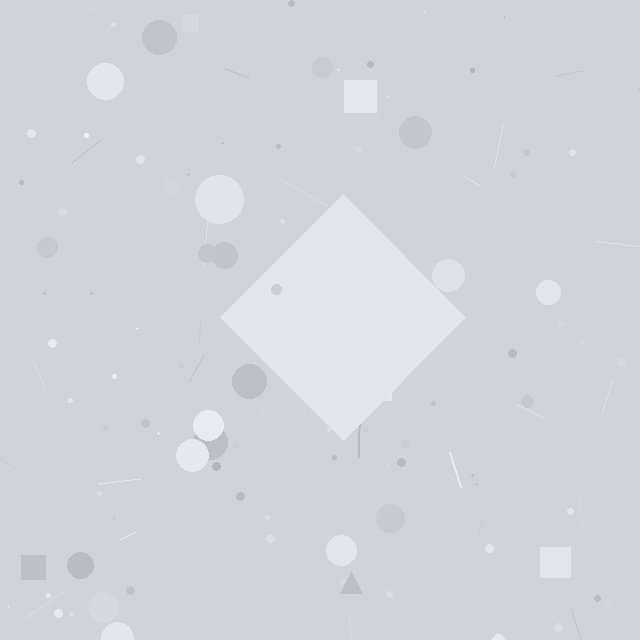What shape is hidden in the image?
A diamond is hidden in the image.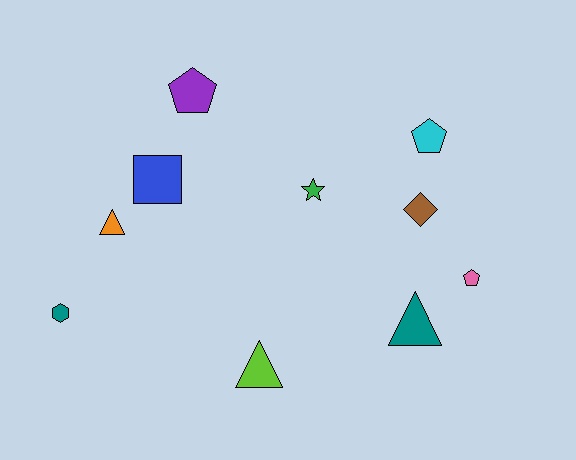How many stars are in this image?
There is 1 star.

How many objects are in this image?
There are 10 objects.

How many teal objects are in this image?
There are 2 teal objects.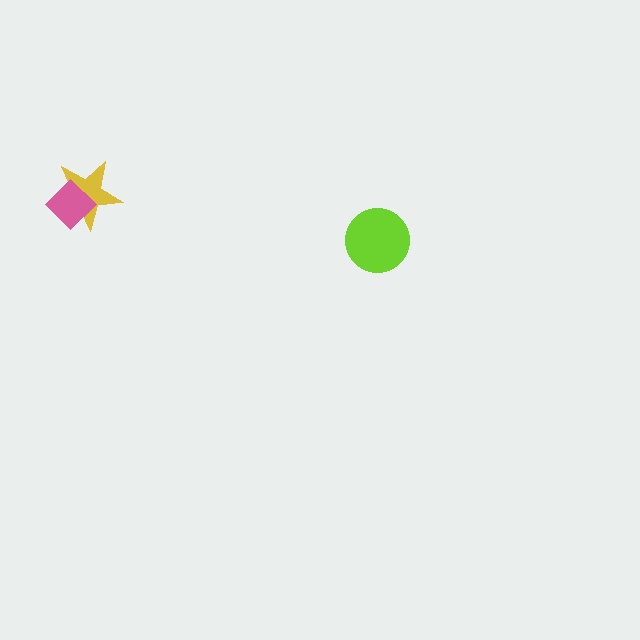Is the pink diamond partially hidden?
No, no other shape covers it.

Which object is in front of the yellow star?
The pink diamond is in front of the yellow star.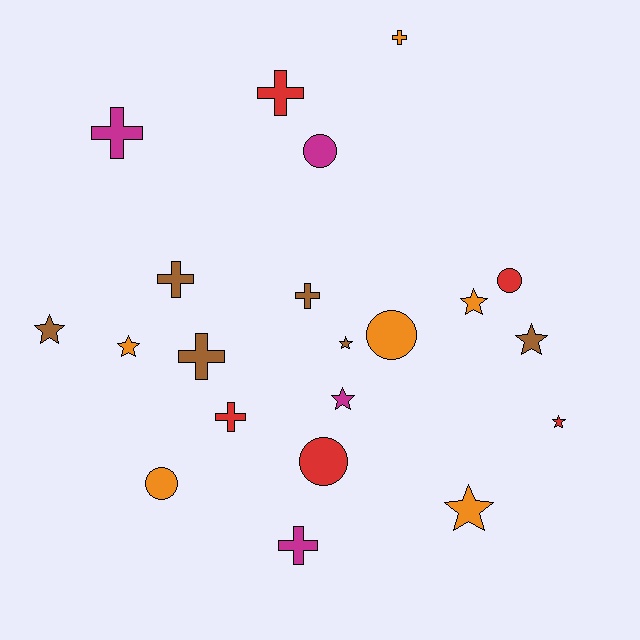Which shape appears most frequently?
Star, with 8 objects.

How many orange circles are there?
There are 2 orange circles.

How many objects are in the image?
There are 21 objects.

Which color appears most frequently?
Orange, with 6 objects.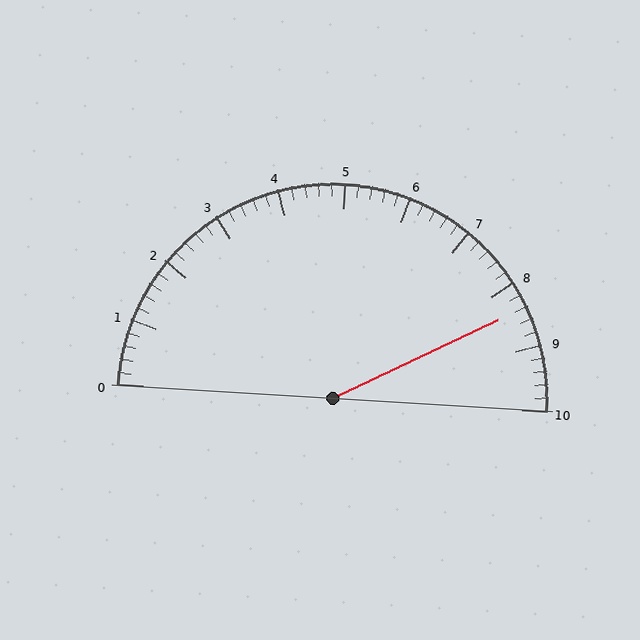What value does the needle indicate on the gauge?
The needle indicates approximately 8.4.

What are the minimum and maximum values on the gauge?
The gauge ranges from 0 to 10.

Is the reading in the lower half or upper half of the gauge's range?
The reading is in the upper half of the range (0 to 10).